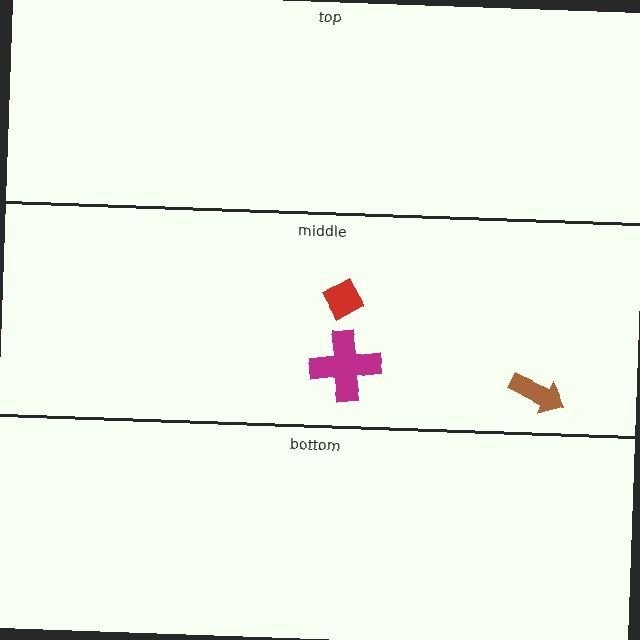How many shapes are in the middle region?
3.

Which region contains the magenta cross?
The middle region.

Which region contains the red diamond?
The middle region.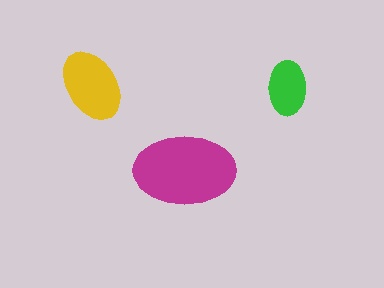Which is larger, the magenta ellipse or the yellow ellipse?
The magenta one.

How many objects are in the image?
There are 3 objects in the image.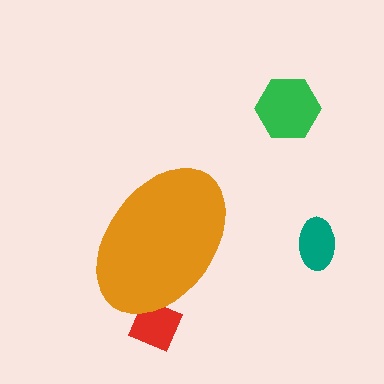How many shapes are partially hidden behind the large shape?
1 shape is partially hidden.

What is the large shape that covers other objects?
An orange ellipse.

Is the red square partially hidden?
Yes, the red square is partially hidden behind the orange ellipse.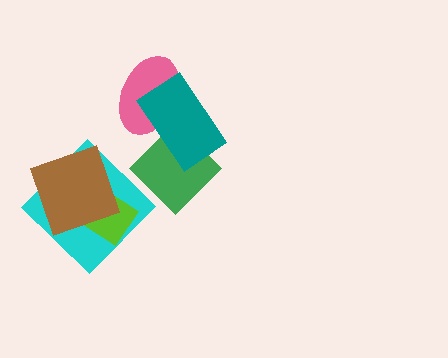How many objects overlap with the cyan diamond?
2 objects overlap with the cyan diamond.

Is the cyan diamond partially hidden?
Yes, it is partially covered by another shape.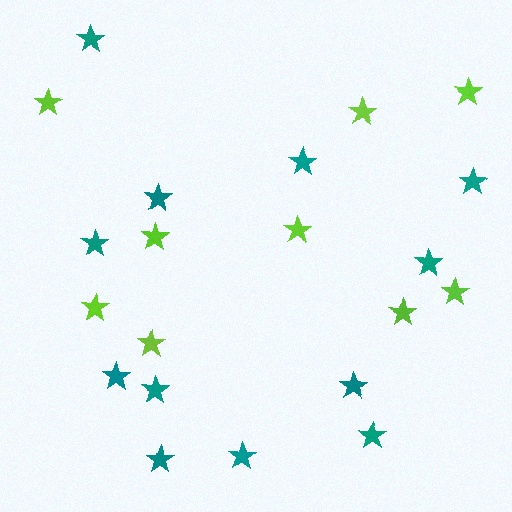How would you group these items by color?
There are 2 groups: one group of teal stars (12) and one group of lime stars (9).